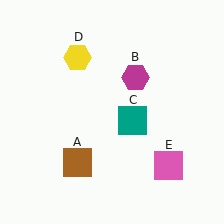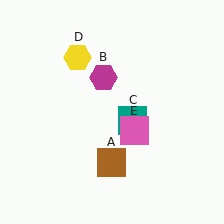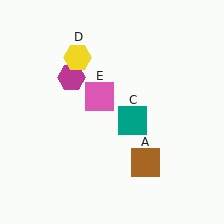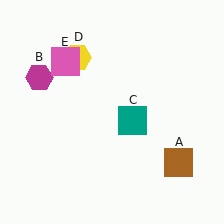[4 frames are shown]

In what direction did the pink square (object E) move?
The pink square (object E) moved up and to the left.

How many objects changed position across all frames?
3 objects changed position: brown square (object A), magenta hexagon (object B), pink square (object E).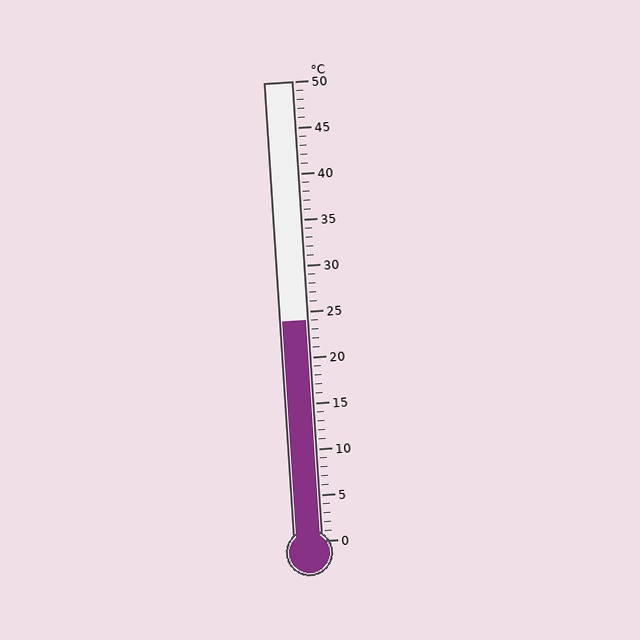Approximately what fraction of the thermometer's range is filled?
The thermometer is filled to approximately 50% of its range.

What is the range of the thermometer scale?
The thermometer scale ranges from 0°C to 50°C.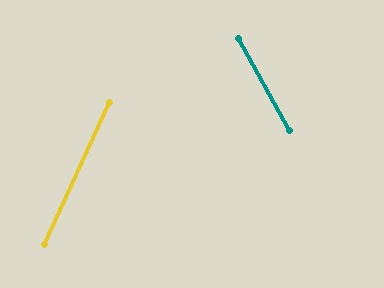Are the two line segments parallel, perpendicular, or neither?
Neither parallel nor perpendicular — they differ by about 53°.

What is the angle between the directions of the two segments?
Approximately 53 degrees.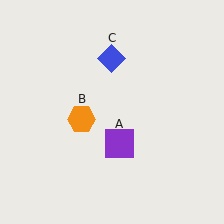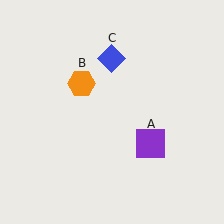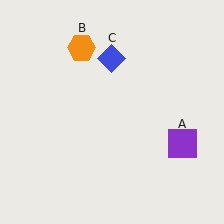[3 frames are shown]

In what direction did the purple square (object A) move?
The purple square (object A) moved right.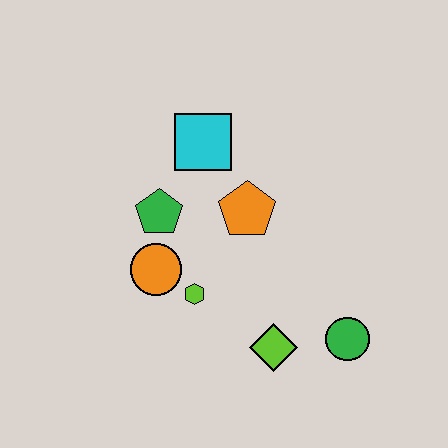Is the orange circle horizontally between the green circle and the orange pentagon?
No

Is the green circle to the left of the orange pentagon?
No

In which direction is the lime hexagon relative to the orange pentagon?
The lime hexagon is below the orange pentagon.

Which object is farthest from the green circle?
The cyan square is farthest from the green circle.